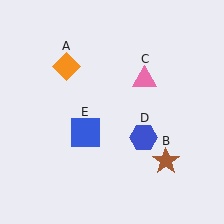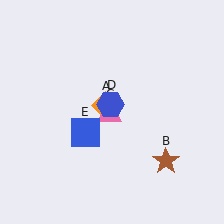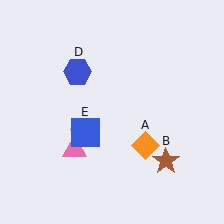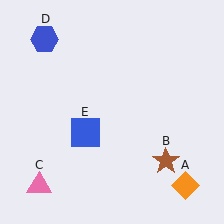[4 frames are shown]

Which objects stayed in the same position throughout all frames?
Brown star (object B) and blue square (object E) remained stationary.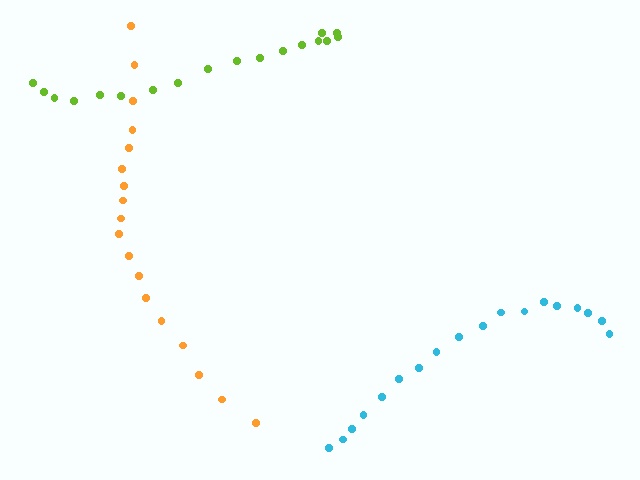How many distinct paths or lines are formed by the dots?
There are 3 distinct paths.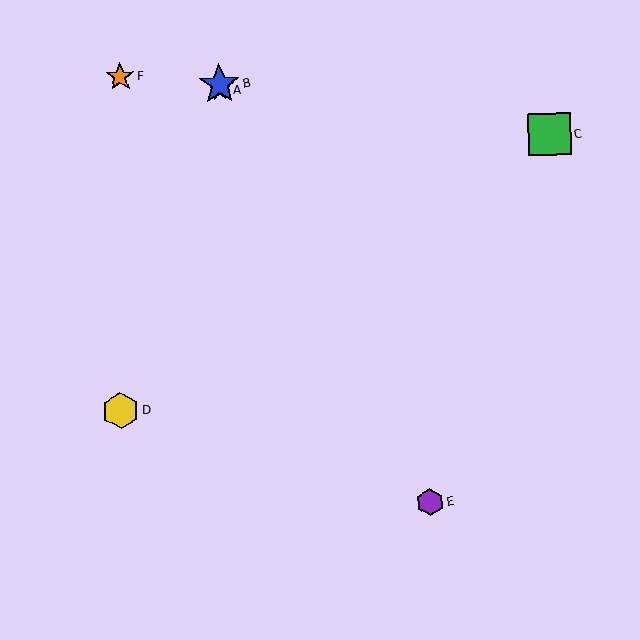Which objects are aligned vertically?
Objects A, B are aligned vertically.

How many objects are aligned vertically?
2 objects (A, B) are aligned vertically.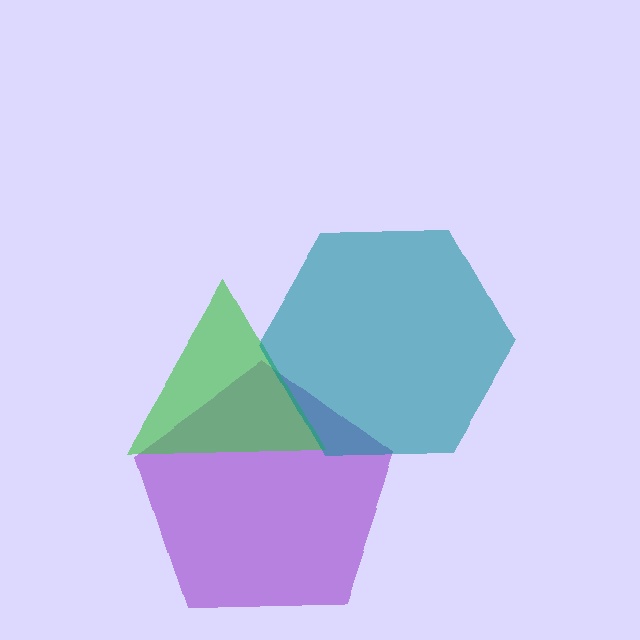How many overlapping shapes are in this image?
There are 3 overlapping shapes in the image.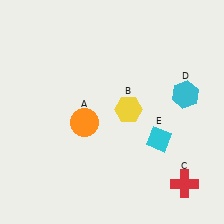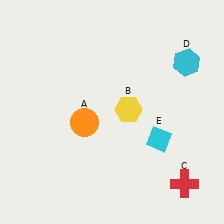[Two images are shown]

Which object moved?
The cyan hexagon (D) moved up.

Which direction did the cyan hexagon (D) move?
The cyan hexagon (D) moved up.